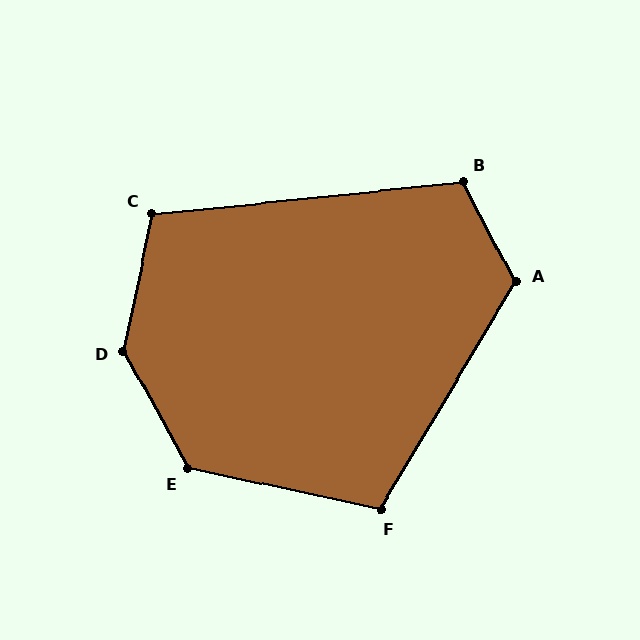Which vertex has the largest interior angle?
D, at approximately 140 degrees.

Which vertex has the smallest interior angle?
C, at approximately 108 degrees.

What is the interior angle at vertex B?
Approximately 112 degrees (obtuse).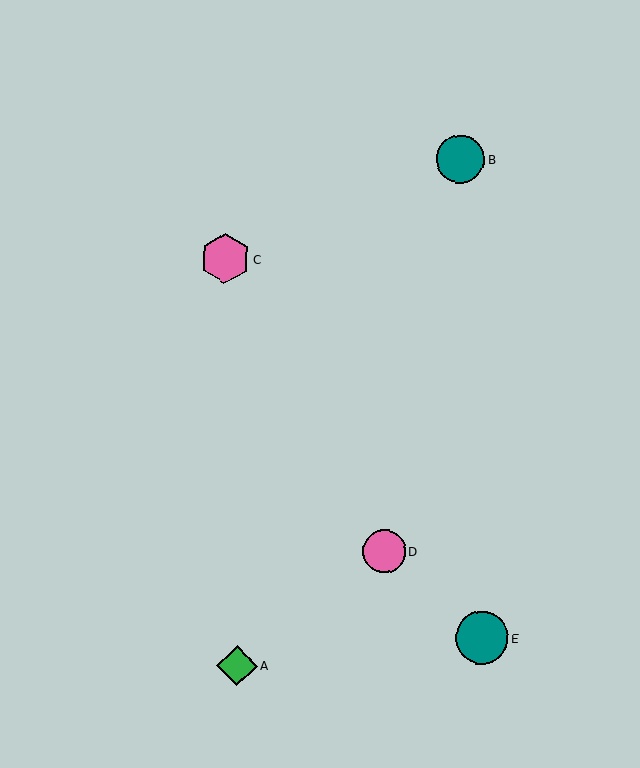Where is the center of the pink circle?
The center of the pink circle is at (384, 551).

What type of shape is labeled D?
Shape D is a pink circle.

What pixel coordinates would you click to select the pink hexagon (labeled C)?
Click at (225, 258) to select the pink hexagon C.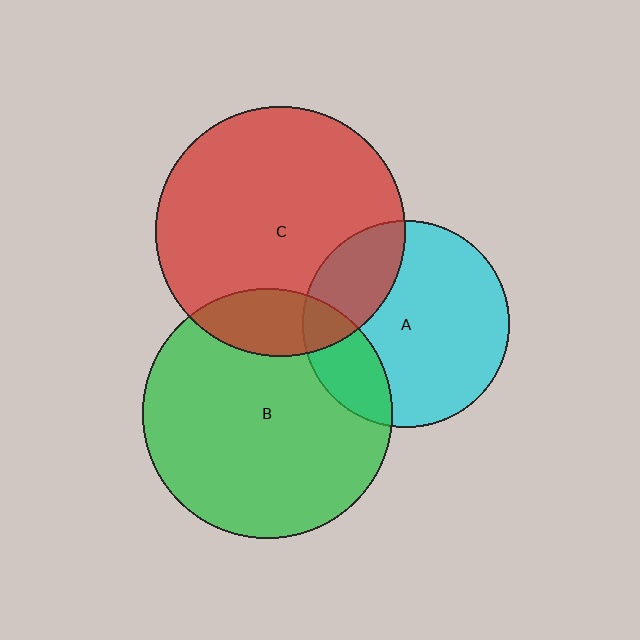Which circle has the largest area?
Circle B (green).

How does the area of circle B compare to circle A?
Approximately 1.5 times.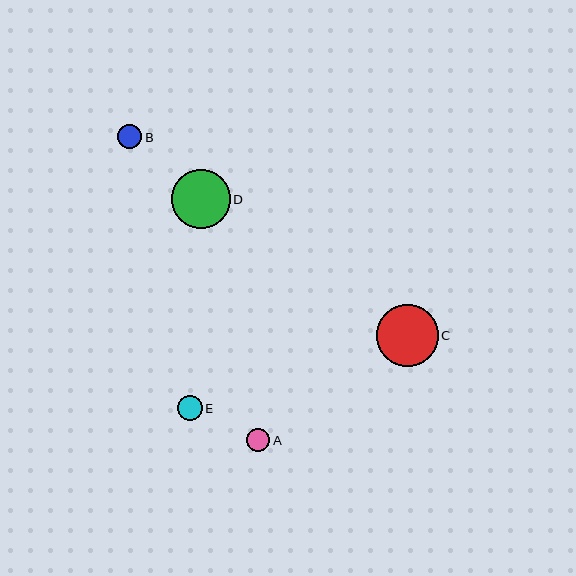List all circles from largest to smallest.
From largest to smallest: C, D, E, B, A.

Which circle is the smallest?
Circle A is the smallest with a size of approximately 23 pixels.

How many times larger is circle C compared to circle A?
Circle C is approximately 2.7 times the size of circle A.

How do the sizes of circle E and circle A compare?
Circle E and circle A are approximately the same size.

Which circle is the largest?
Circle C is the largest with a size of approximately 62 pixels.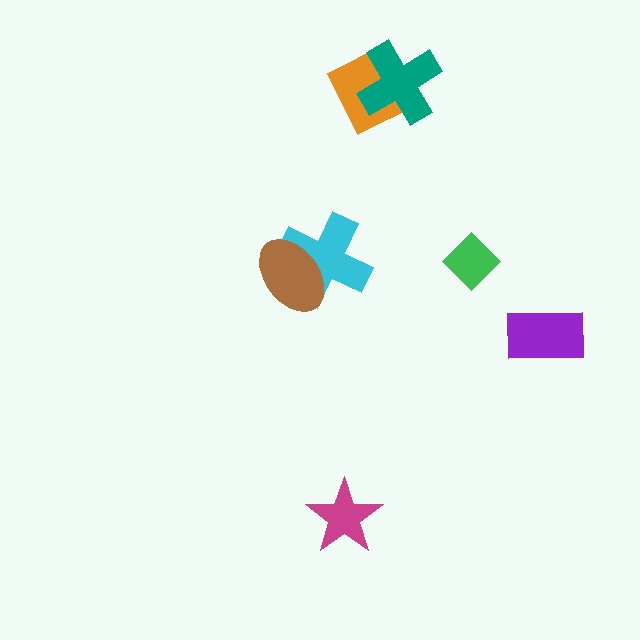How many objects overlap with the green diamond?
0 objects overlap with the green diamond.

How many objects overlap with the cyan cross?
1 object overlaps with the cyan cross.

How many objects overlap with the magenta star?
0 objects overlap with the magenta star.